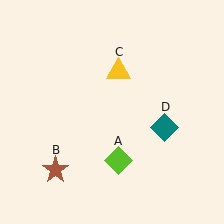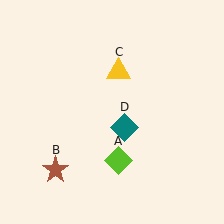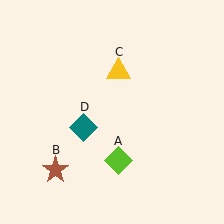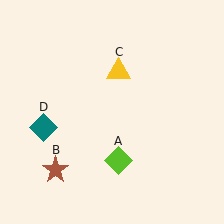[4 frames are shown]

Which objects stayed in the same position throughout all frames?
Lime diamond (object A) and brown star (object B) and yellow triangle (object C) remained stationary.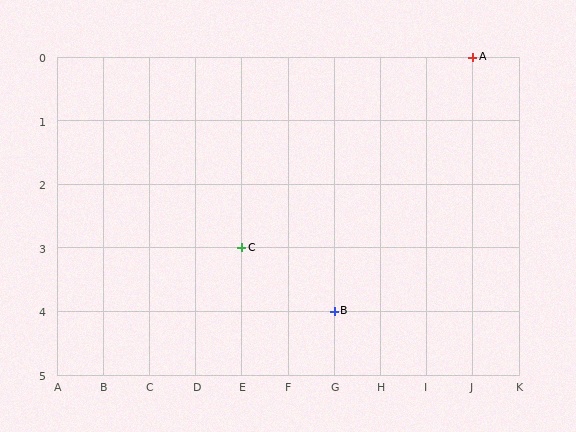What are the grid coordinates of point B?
Point B is at grid coordinates (G, 4).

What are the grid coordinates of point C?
Point C is at grid coordinates (E, 3).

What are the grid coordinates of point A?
Point A is at grid coordinates (J, 0).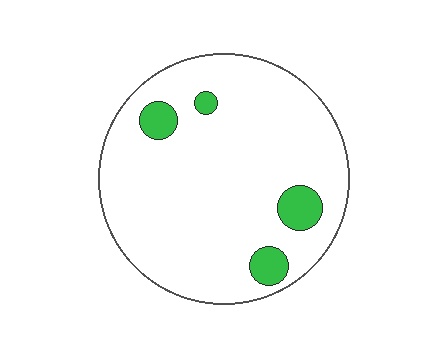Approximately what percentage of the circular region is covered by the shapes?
Approximately 10%.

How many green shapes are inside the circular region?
4.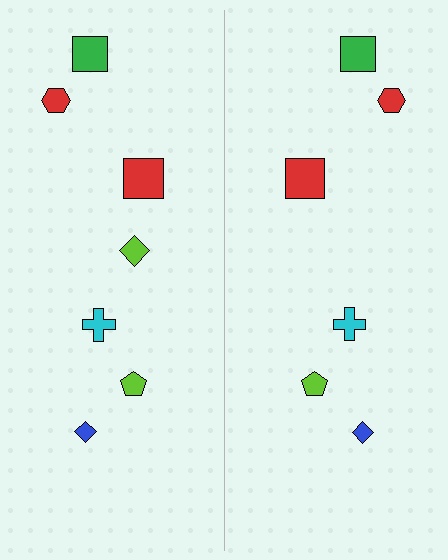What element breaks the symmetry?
A lime diamond is missing from the right side.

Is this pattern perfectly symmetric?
No, the pattern is not perfectly symmetric. A lime diamond is missing from the right side.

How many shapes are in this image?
There are 13 shapes in this image.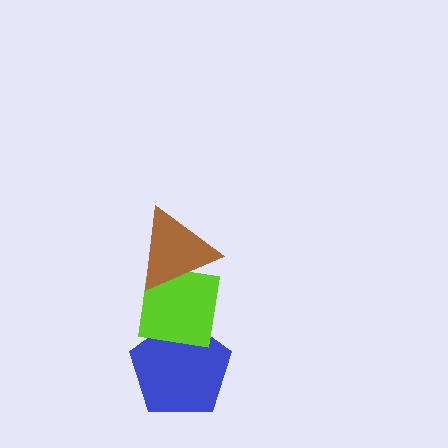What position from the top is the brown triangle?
The brown triangle is 1st from the top.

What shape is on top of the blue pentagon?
The lime square is on top of the blue pentagon.